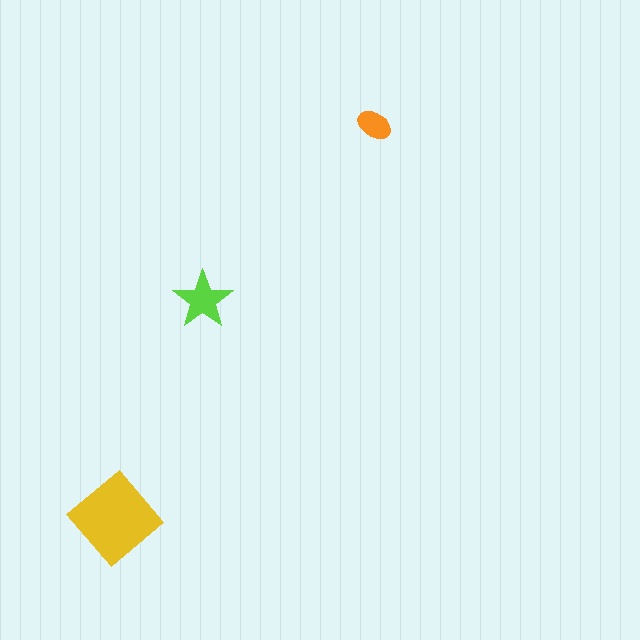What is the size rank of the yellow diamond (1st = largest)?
1st.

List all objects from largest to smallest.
The yellow diamond, the lime star, the orange ellipse.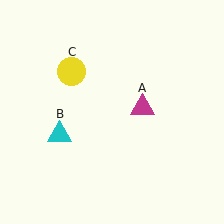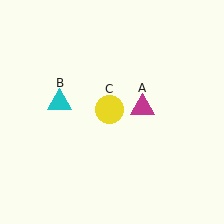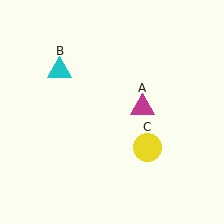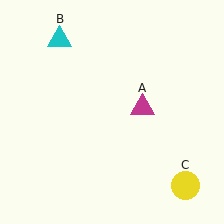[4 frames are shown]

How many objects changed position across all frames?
2 objects changed position: cyan triangle (object B), yellow circle (object C).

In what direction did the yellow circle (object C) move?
The yellow circle (object C) moved down and to the right.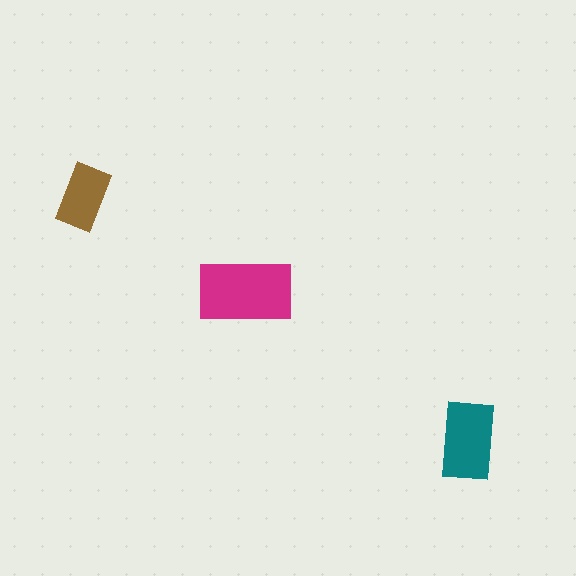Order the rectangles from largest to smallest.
the magenta one, the teal one, the brown one.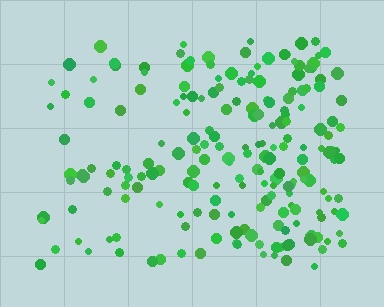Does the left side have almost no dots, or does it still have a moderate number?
Still a moderate number, just noticeably fewer than the right.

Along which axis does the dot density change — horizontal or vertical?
Horizontal.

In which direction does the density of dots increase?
From left to right, with the right side densest.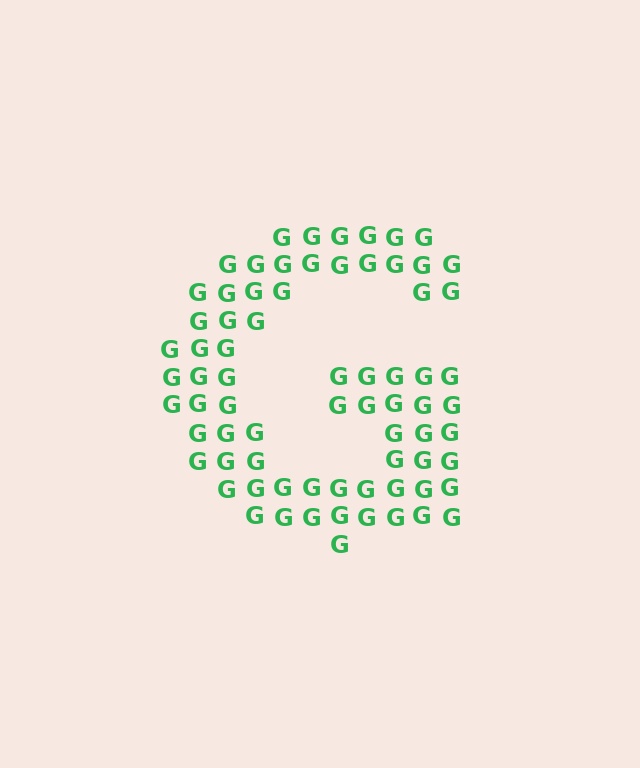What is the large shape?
The large shape is the letter G.